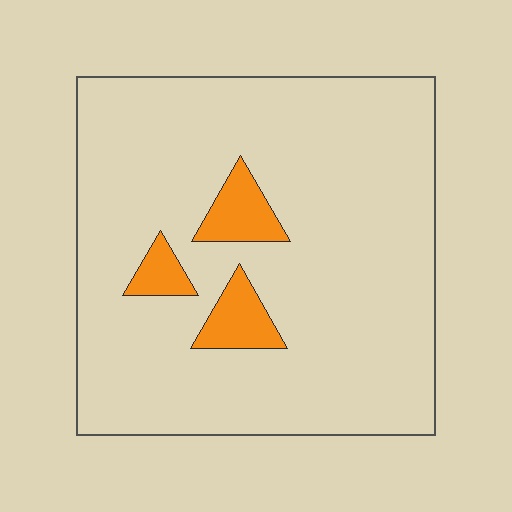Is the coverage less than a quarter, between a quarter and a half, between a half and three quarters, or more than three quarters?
Less than a quarter.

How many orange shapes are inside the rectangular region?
3.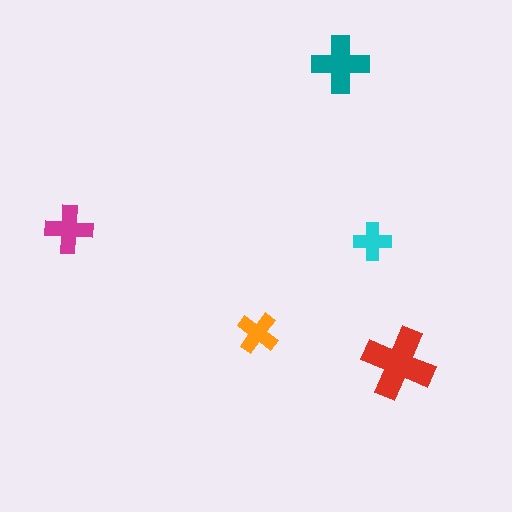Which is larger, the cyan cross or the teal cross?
The teal one.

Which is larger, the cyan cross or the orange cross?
The orange one.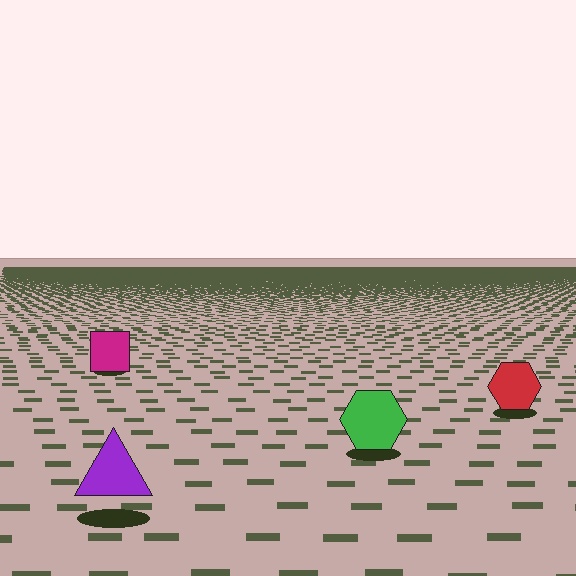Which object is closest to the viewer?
The purple triangle is closest. The texture marks near it are larger and more spread out.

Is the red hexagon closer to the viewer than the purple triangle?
No. The purple triangle is closer — you can tell from the texture gradient: the ground texture is coarser near it.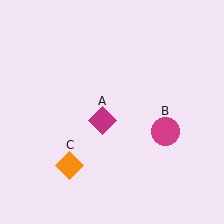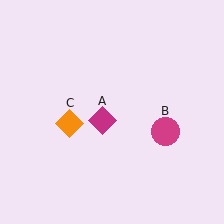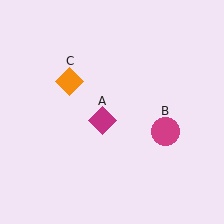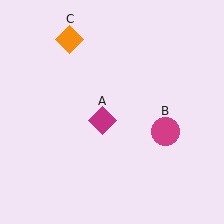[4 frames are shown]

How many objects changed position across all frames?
1 object changed position: orange diamond (object C).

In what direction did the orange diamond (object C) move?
The orange diamond (object C) moved up.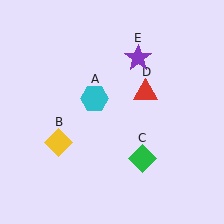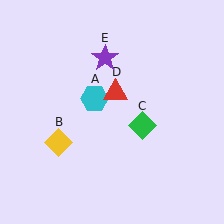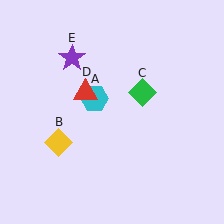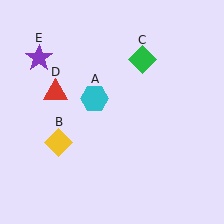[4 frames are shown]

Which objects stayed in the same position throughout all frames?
Cyan hexagon (object A) and yellow diamond (object B) remained stationary.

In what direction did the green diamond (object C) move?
The green diamond (object C) moved up.